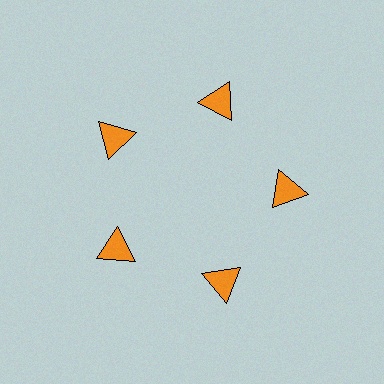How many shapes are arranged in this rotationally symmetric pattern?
There are 5 shapes, arranged in 5 groups of 1.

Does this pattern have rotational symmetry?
Yes, this pattern has 5-fold rotational symmetry. It looks the same after rotating 72 degrees around the center.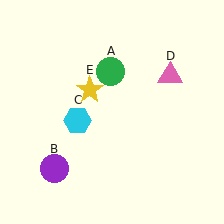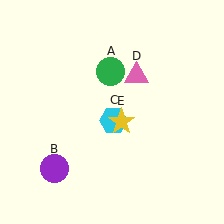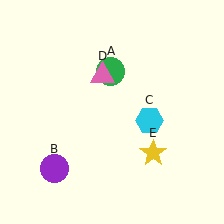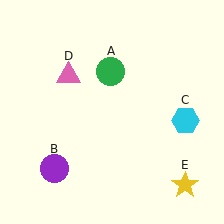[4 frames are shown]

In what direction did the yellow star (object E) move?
The yellow star (object E) moved down and to the right.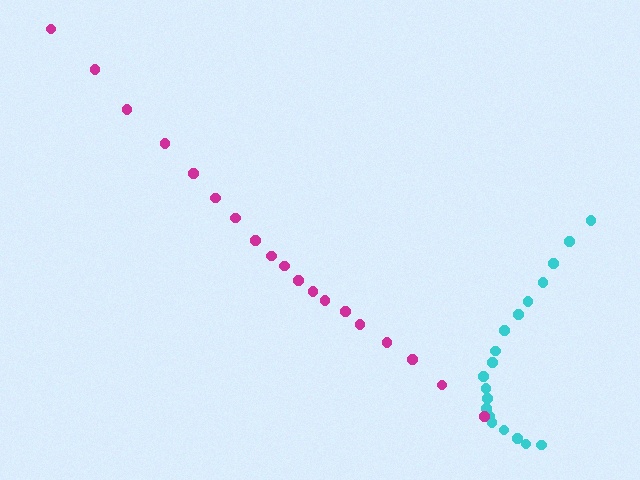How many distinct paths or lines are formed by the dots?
There are 2 distinct paths.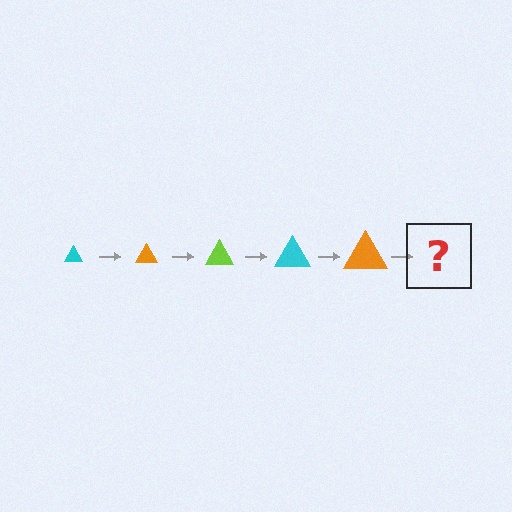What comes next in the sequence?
The next element should be a lime triangle, larger than the previous one.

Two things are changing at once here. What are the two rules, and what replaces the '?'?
The two rules are that the triangle grows larger each step and the color cycles through cyan, orange, and lime. The '?' should be a lime triangle, larger than the previous one.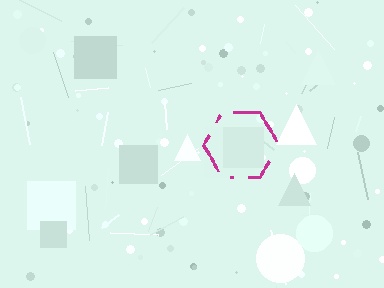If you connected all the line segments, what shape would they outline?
They would outline a hexagon.